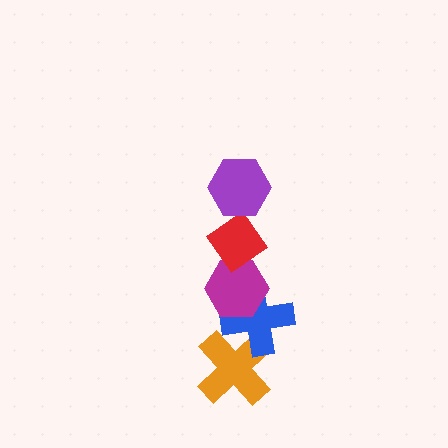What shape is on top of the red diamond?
The purple hexagon is on top of the red diamond.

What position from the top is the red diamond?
The red diamond is 2nd from the top.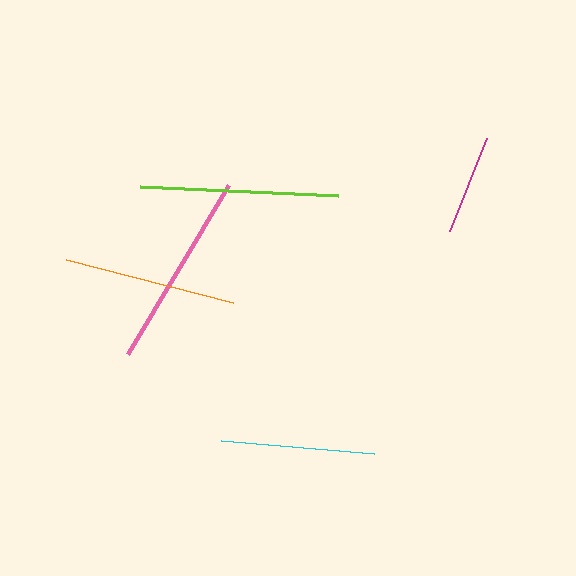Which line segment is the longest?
The lime line is the longest at approximately 198 pixels.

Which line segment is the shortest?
The magenta line is the shortest at approximately 100 pixels.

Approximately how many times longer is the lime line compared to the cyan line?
The lime line is approximately 1.3 times the length of the cyan line.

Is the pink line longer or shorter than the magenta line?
The pink line is longer than the magenta line.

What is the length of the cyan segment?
The cyan segment is approximately 154 pixels long.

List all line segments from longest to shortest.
From longest to shortest: lime, pink, orange, cyan, magenta.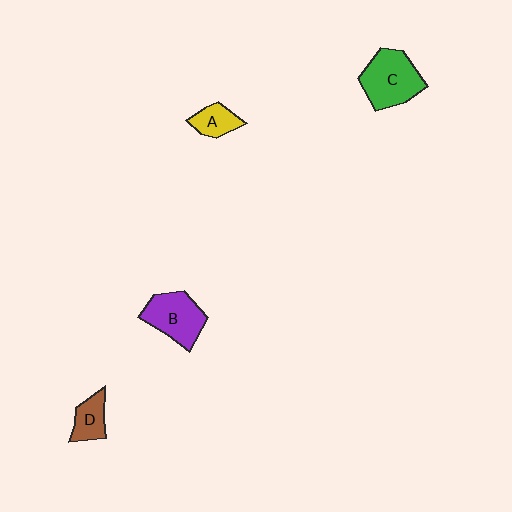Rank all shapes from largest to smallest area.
From largest to smallest: C (green), B (purple), D (brown), A (yellow).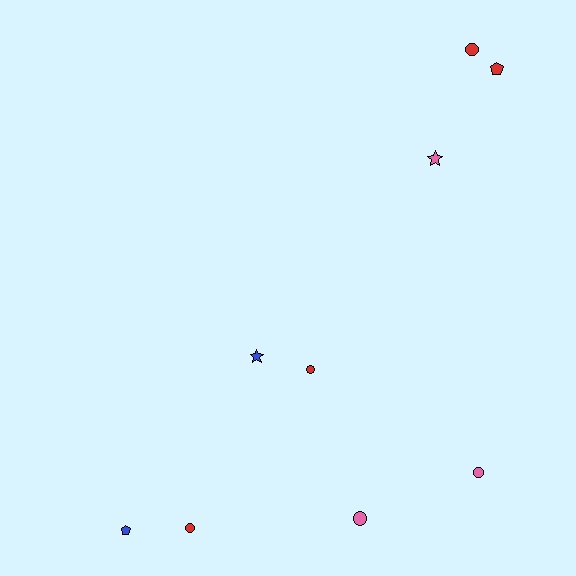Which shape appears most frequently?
Circle, with 5 objects.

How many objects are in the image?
There are 9 objects.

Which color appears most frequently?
Red, with 4 objects.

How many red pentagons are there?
There is 1 red pentagon.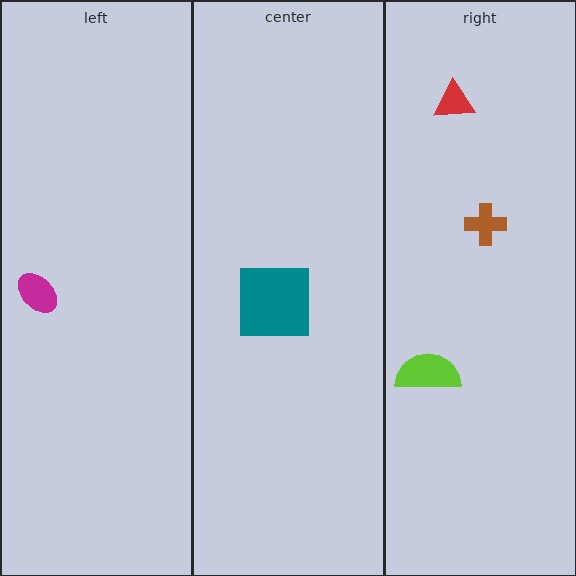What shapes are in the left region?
The magenta ellipse.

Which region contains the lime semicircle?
The right region.